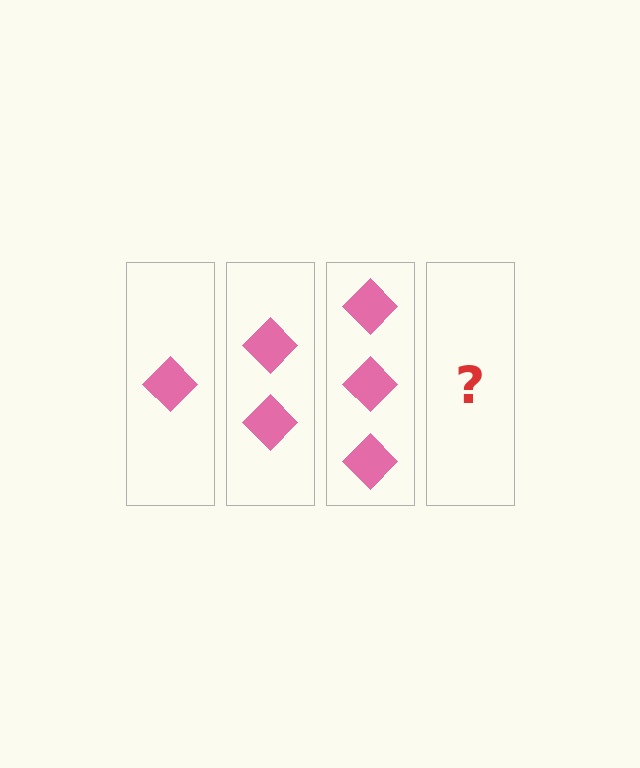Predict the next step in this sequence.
The next step is 4 diamonds.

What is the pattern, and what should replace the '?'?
The pattern is that each step adds one more diamond. The '?' should be 4 diamonds.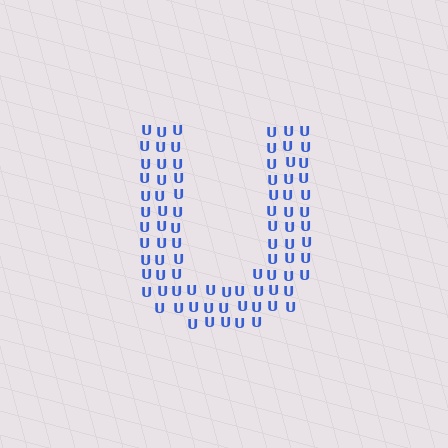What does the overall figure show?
The overall figure shows the letter U.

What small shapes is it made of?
It is made of small letter U's.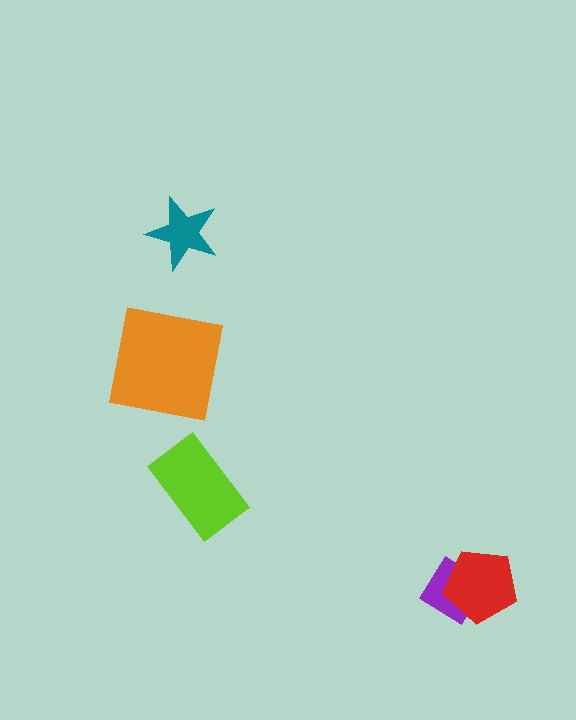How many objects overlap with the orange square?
0 objects overlap with the orange square.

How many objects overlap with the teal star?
0 objects overlap with the teal star.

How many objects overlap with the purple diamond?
1 object overlaps with the purple diamond.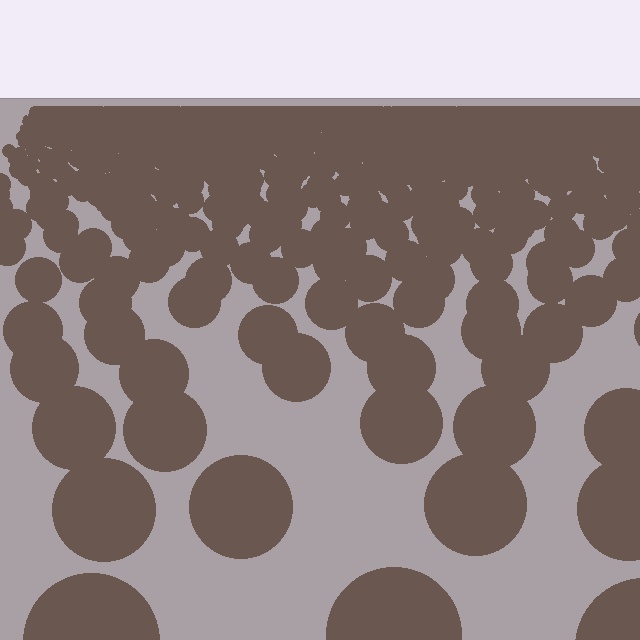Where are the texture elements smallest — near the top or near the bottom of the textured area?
Near the top.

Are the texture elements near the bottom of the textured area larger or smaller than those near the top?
Larger. Near the bottom, elements are closer to the viewer and appear at a bigger on-screen size.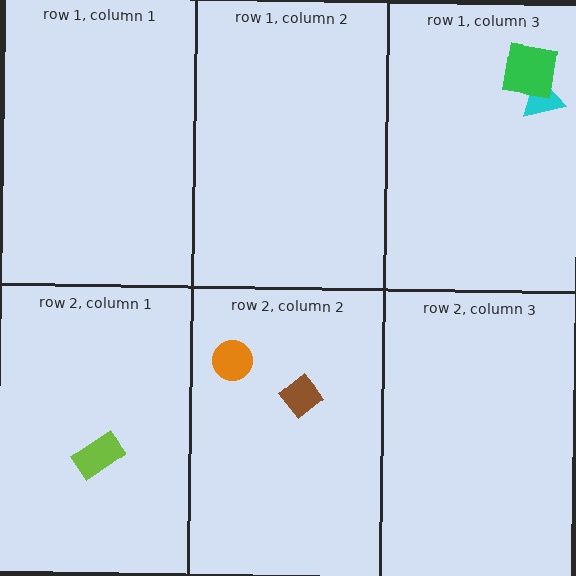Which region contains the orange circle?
The row 2, column 2 region.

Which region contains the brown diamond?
The row 2, column 2 region.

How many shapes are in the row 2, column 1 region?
1.